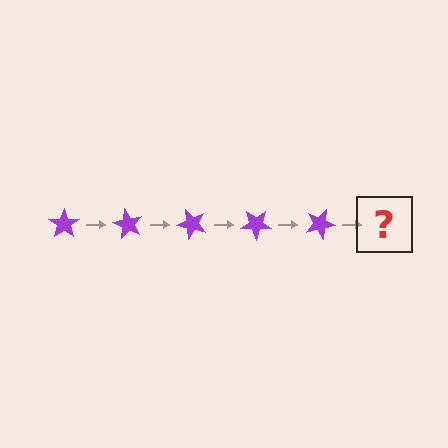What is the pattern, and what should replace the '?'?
The pattern is that the star rotates 60 degrees each step. The '?' should be a purple star rotated 300 degrees.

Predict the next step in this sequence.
The next step is a purple star rotated 300 degrees.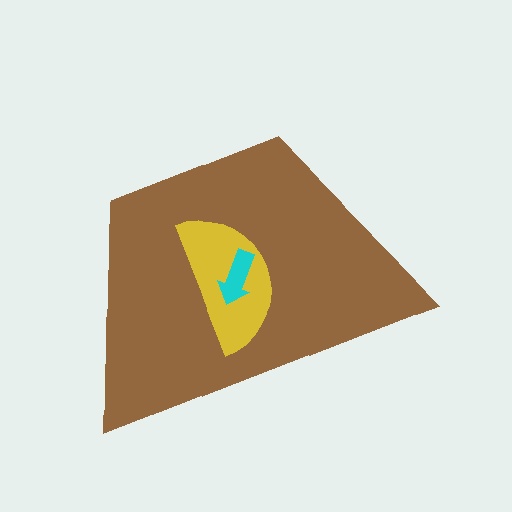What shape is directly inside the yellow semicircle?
The cyan arrow.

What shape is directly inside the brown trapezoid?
The yellow semicircle.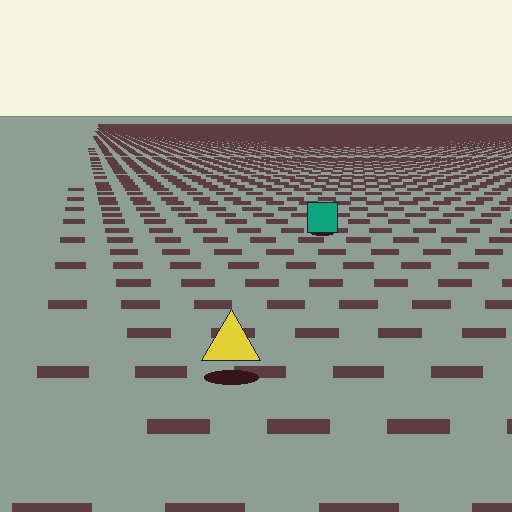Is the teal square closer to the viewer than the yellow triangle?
No. The yellow triangle is closer — you can tell from the texture gradient: the ground texture is coarser near it.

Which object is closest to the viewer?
The yellow triangle is closest. The texture marks near it are larger and more spread out.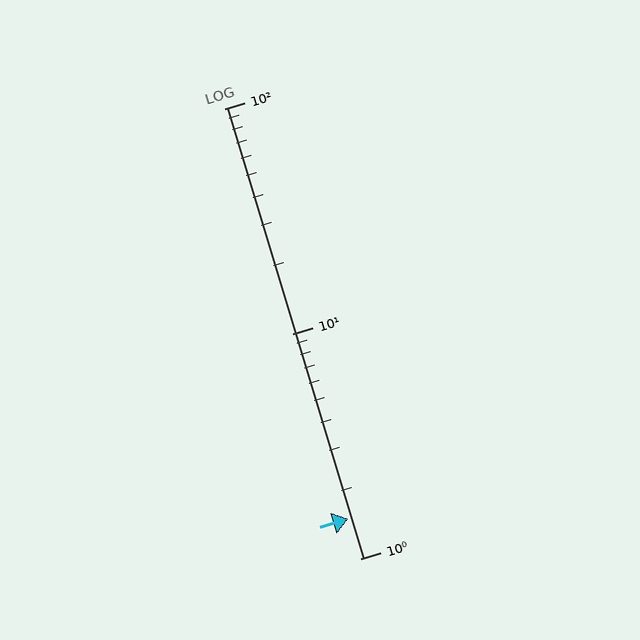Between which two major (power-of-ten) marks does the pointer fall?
The pointer is between 1 and 10.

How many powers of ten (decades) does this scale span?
The scale spans 2 decades, from 1 to 100.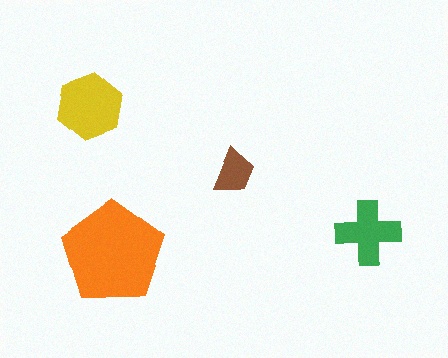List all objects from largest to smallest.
The orange pentagon, the yellow hexagon, the green cross, the brown trapezoid.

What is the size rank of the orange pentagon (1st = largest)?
1st.